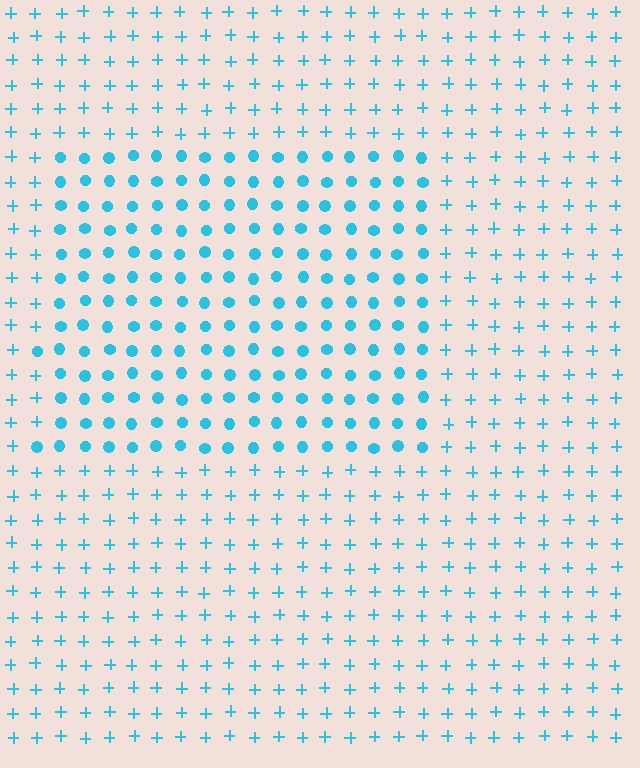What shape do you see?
I see a rectangle.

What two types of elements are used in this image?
The image uses circles inside the rectangle region and plus signs outside it.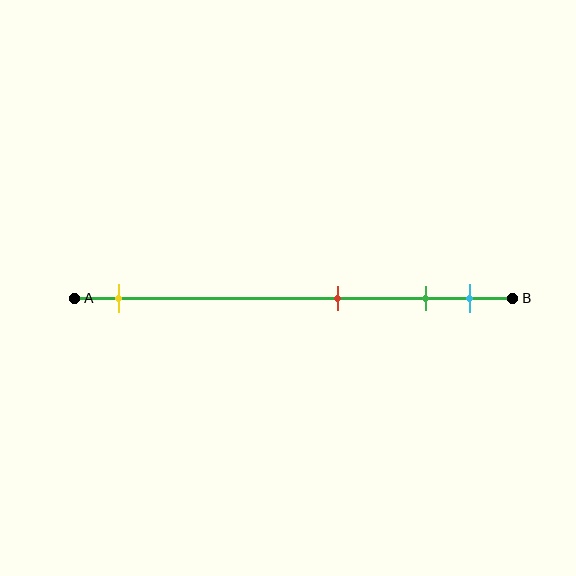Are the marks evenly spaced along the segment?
No, the marks are not evenly spaced.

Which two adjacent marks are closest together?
The green and cyan marks are the closest adjacent pair.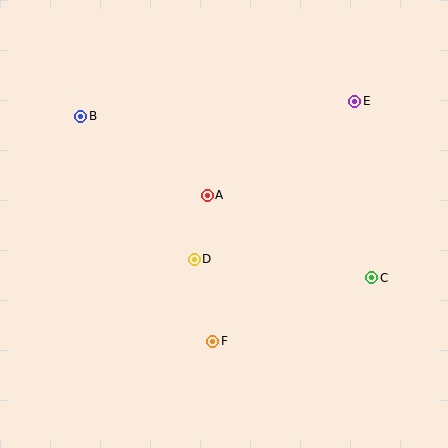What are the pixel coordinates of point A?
Point A is at (207, 195).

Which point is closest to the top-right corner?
Point E is closest to the top-right corner.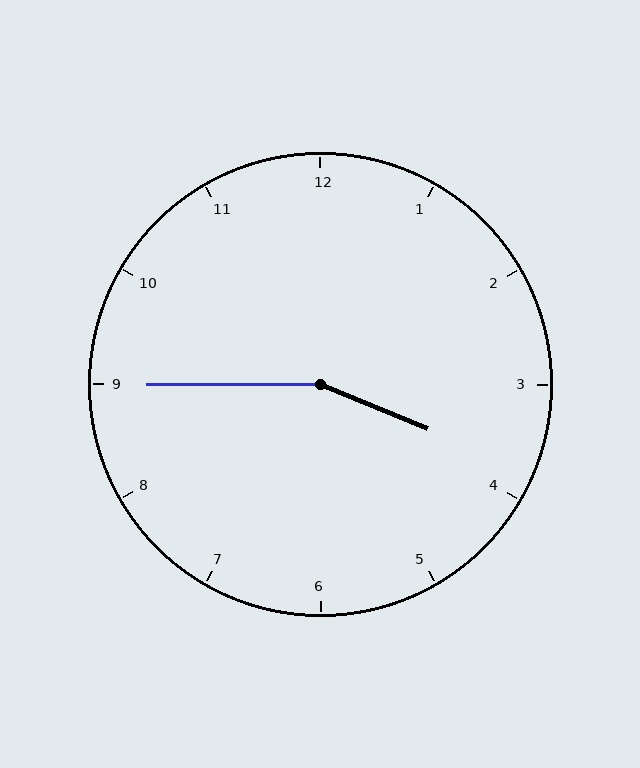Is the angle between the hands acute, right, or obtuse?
It is obtuse.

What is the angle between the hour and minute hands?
Approximately 158 degrees.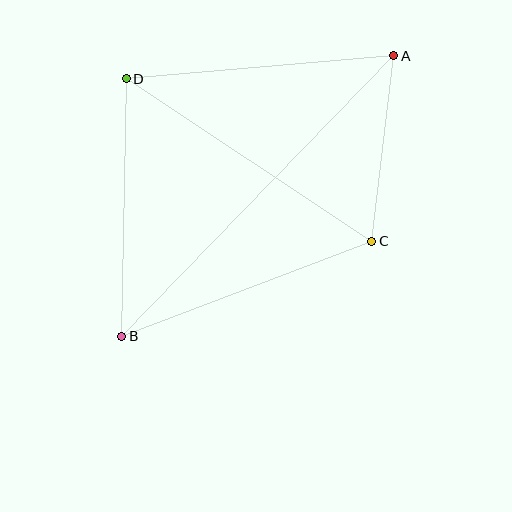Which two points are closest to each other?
Points A and C are closest to each other.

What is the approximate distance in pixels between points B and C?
The distance between B and C is approximately 268 pixels.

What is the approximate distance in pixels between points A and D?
The distance between A and D is approximately 268 pixels.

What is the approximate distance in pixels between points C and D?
The distance between C and D is approximately 295 pixels.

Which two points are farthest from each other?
Points A and B are farthest from each other.